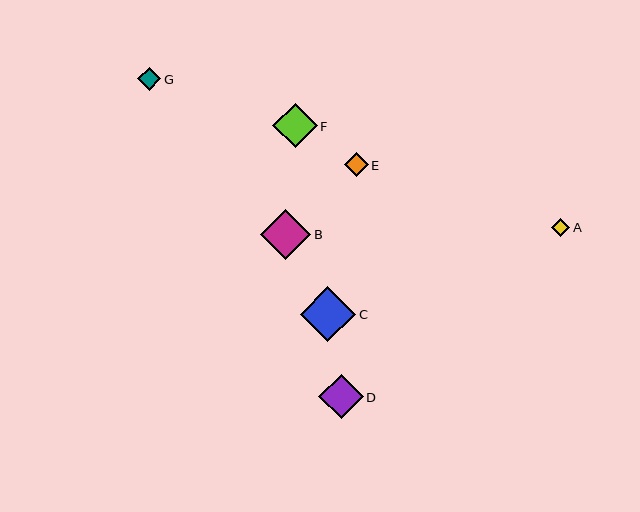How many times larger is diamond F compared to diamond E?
Diamond F is approximately 1.8 times the size of diamond E.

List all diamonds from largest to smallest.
From largest to smallest: C, B, D, F, E, G, A.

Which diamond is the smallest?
Diamond A is the smallest with a size of approximately 18 pixels.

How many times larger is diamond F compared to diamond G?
Diamond F is approximately 1.9 times the size of diamond G.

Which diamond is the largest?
Diamond C is the largest with a size of approximately 55 pixels.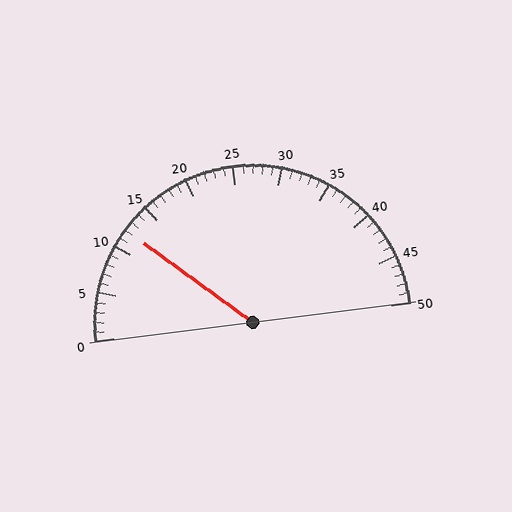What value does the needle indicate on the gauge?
The needle indicates approximately 12.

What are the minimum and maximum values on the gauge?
The gauge ranges from 0 to 50.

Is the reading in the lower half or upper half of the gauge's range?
The reading is in the lower half of the range (0 to 50).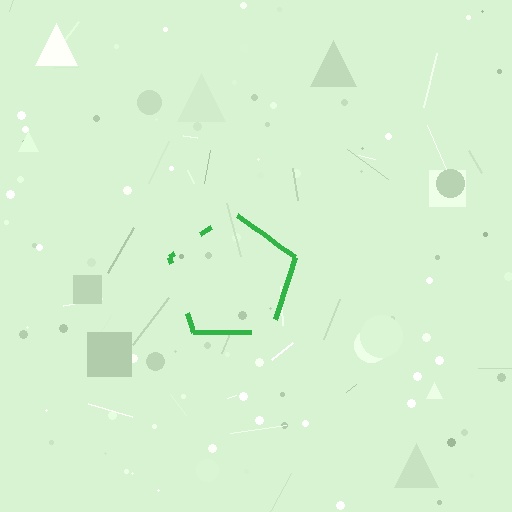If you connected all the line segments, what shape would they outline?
They would outline a pentagon.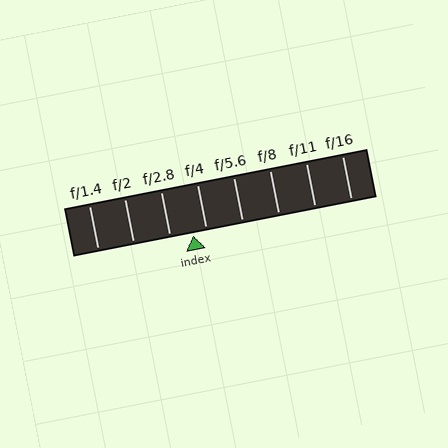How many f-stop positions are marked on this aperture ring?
There are 8 f-stop positions marked.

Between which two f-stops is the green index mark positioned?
The index mark is between f/2.8 and f/4.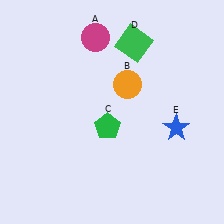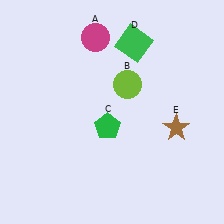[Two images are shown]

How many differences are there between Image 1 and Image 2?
There are 2 differences between the two images.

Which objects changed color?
B changed from orange to lime. E changed from blue to brown.